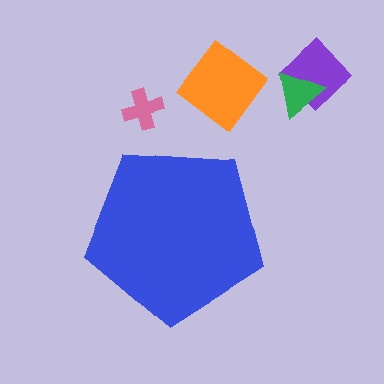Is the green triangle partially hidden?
No, the green triangle is fully visible.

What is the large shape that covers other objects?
A blue pentagon.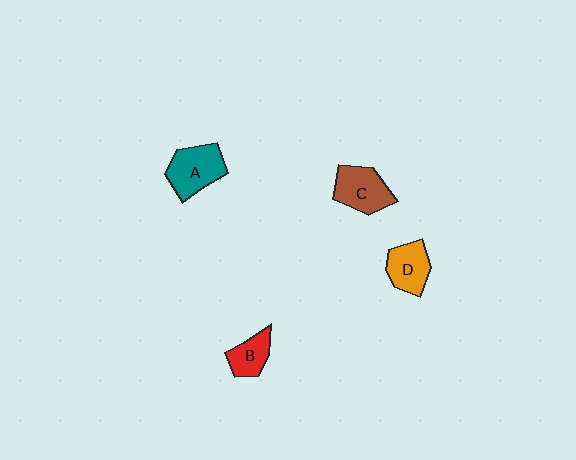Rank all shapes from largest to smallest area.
From largest to smallest: A (teal), C (brown), D (orange), B (red).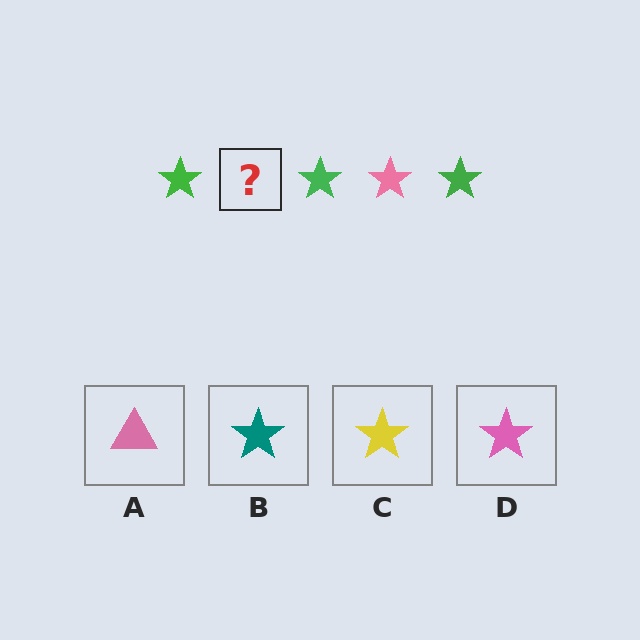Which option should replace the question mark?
Option D.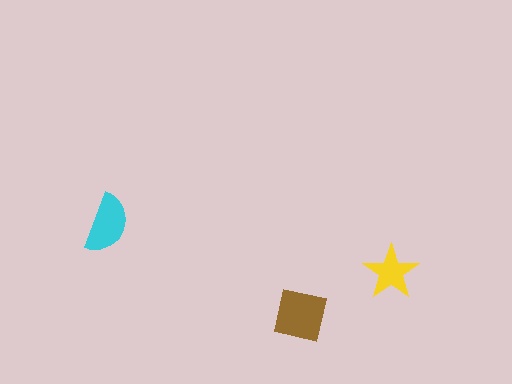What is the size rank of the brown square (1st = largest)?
1st.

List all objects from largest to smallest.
The brown square, the cyan semicircle, the yellow star.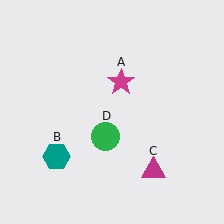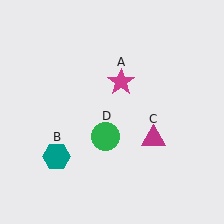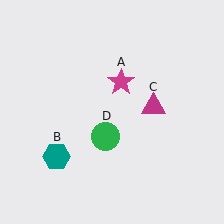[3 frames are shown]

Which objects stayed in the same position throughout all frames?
Magenta star (object A) and teal hexagon (object B) and green circle (object D) remained stationary.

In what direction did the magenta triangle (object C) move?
The magenta triangle (object C) moved up.